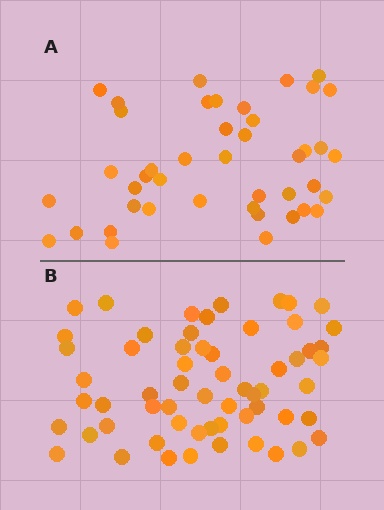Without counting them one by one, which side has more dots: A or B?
Region B (the bottom region) has more dots.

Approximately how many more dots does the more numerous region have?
Region B has approximately 15 more dots than region A.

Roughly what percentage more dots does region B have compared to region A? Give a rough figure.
About 40% more.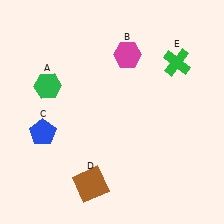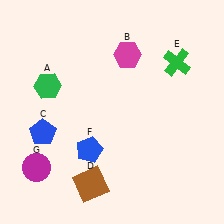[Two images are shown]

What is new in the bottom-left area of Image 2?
A magenta circle (G) was added in the bottom-left area of Image 2.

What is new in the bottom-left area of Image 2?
A blue pentagon (F) was added in the bottom-left area of Image 2.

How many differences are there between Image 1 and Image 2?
There are 2 differences between the two images.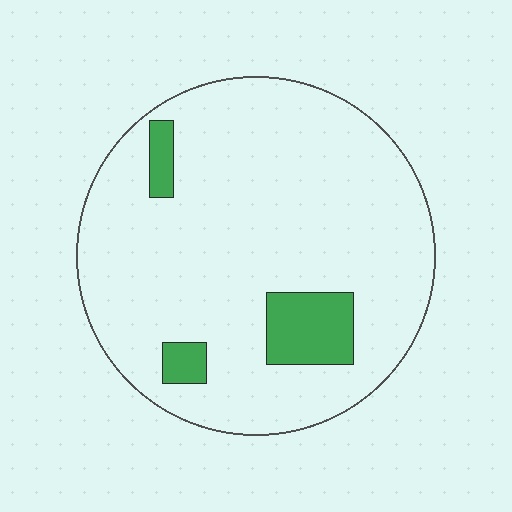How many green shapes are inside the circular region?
3.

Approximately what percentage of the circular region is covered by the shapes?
Approximately 10%.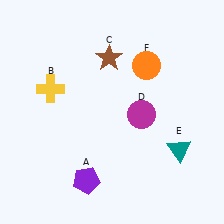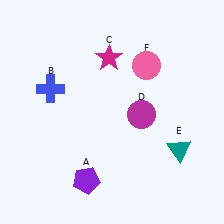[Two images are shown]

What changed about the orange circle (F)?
In Image 1, F is orange. In Image 2, it changed to pink.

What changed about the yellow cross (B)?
In Image 1, B is yellow. In Image 2, it changed to blue.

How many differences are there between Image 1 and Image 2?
There are 3 differences between the two images.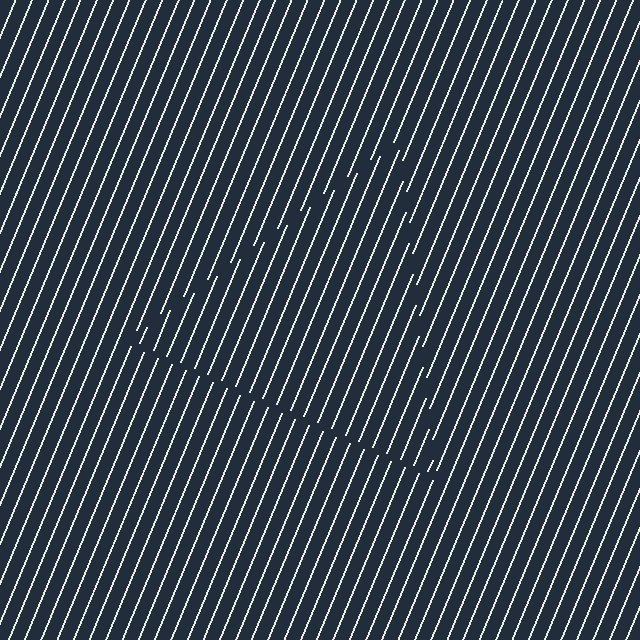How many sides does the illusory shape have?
3 sides — the line-ends trace a triangle.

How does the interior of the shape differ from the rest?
The interior of the shape contains the same grating, shifted by half a period — the contour is defined by the phase discontinuity where line-ends from the inner and outer gratings abut.